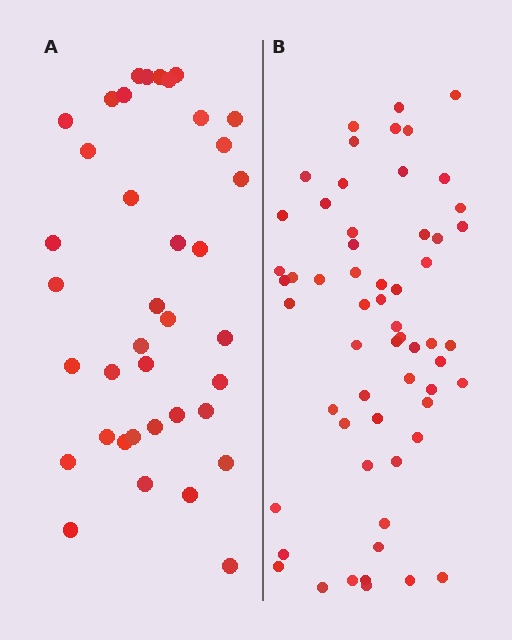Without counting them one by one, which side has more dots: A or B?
Region B (the right region) has more dots.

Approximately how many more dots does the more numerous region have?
Region B has approximately 20 more dots than region A.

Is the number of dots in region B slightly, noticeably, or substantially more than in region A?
Region B has substantially more. The ratio is roughly 1.6 to 1.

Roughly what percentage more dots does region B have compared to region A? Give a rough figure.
About 55% more.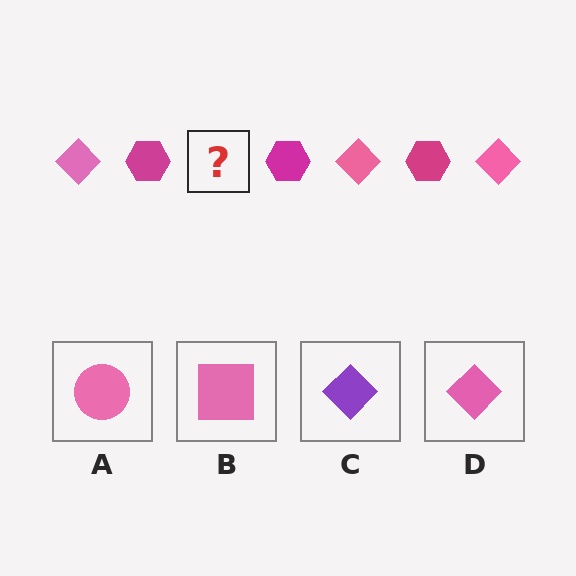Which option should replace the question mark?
Option D.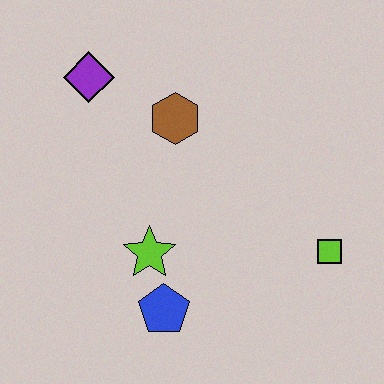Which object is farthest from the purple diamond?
The lime square is farthest from the purple diamond.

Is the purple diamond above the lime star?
Yes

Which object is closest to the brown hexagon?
The purple diamond is closest to the brown hexagon.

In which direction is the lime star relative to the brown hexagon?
The lime star is below the brown hexagon.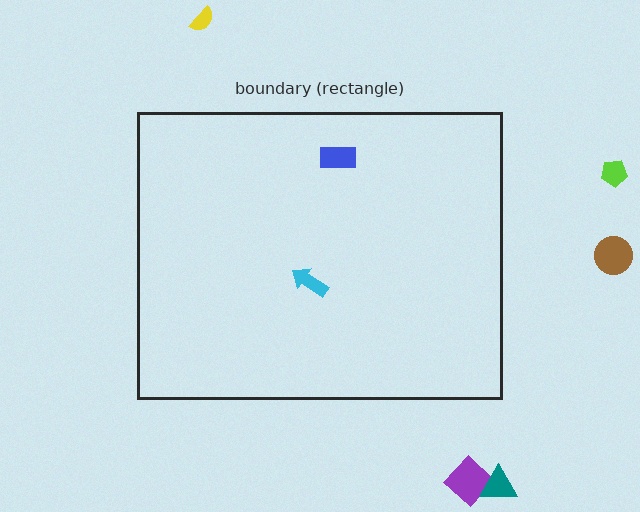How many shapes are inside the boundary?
2 inside, 5 outside.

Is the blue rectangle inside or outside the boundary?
Inside.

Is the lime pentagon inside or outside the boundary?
Outside.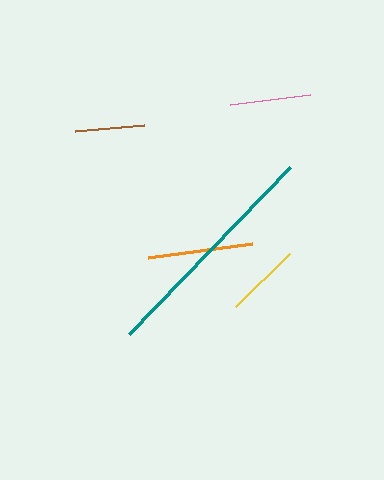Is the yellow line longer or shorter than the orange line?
The orange line is longer than the yellow line.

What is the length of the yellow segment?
The yellow segment is approximately 75 pixels long.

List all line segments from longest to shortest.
From longest to shortest: teal, orange, pink, yellow, brown.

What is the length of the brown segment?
The brown segment is approximately 69 pixels long.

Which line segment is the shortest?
The brown line is the shortest at approximately 69 pixels.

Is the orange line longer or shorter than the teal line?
The teal line is longer than the orange line.